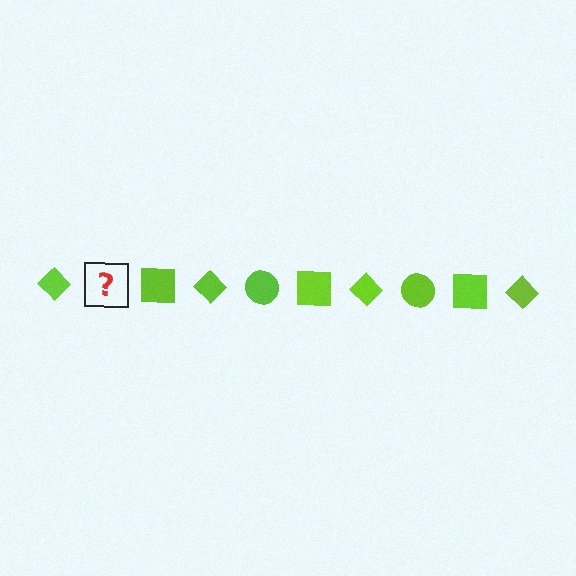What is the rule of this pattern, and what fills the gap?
The rule is that the pattern cycles through diamond, circle, square shapes in lime. The gap should be filled with a lime circle.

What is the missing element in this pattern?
The missing element is a lime circle.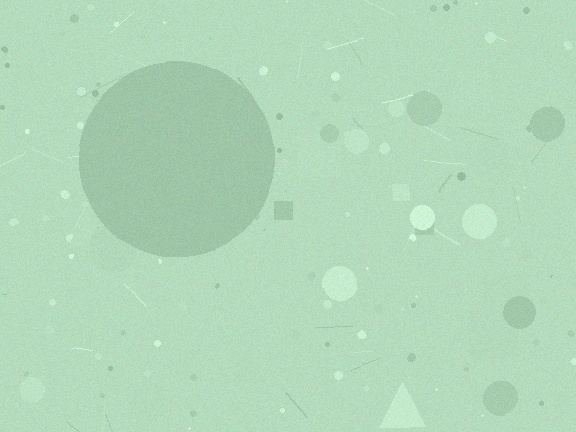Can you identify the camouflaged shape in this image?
The camouflaged shape is a circle.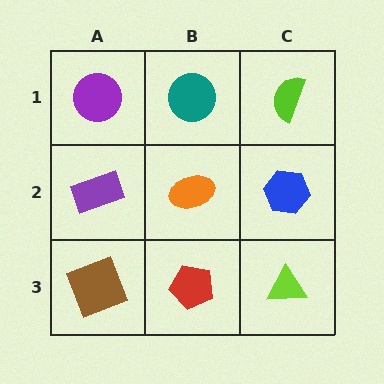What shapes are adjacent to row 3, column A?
A purple rectangle (row 2, column A), a red pentagon (row 3, column B).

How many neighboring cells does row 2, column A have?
3.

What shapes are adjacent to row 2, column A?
A purple circle (row 1, column A), a brown square (row 3, column A), an orange ellipse (row 2, column B).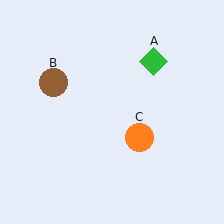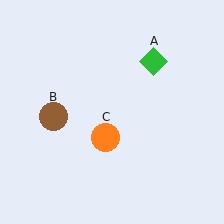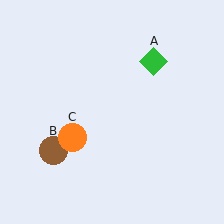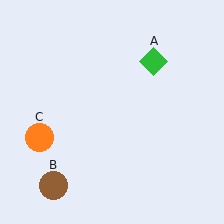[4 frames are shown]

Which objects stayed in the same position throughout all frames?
Green diamond (object A) remained stationary.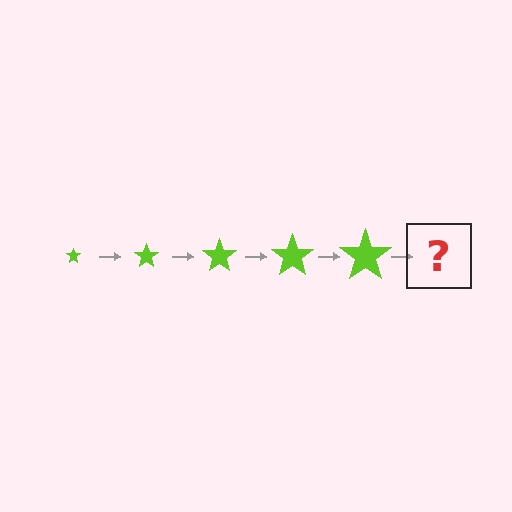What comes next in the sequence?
The next element should be a lime star, larger than the previous one.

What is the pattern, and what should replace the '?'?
The pattern is that the star gets progressively larger each step. The '?' should be a lime star, larger than the previous one.